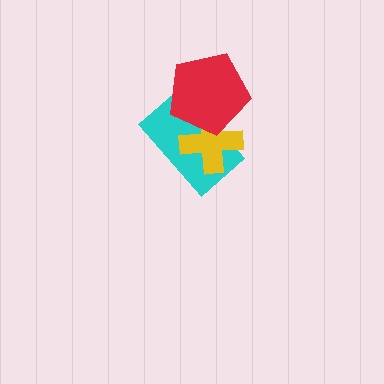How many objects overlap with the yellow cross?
2 objects overlap with the yellow cross.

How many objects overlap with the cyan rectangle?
2 objects overlap with the cyan rectangle.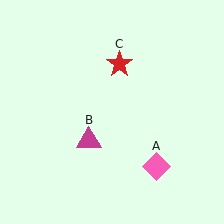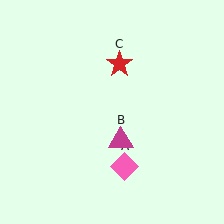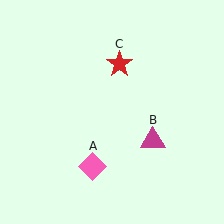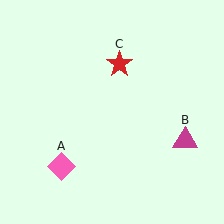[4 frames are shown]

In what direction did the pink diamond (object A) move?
The pink diamond (object A) moved left.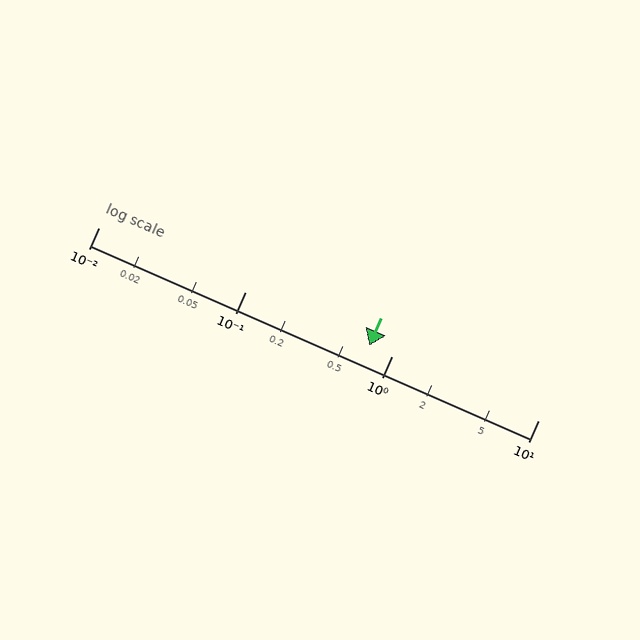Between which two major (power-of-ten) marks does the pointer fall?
The pointer is between 0.1 and 1.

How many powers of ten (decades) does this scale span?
The scale spans 3 decades, from 0.01 to 10.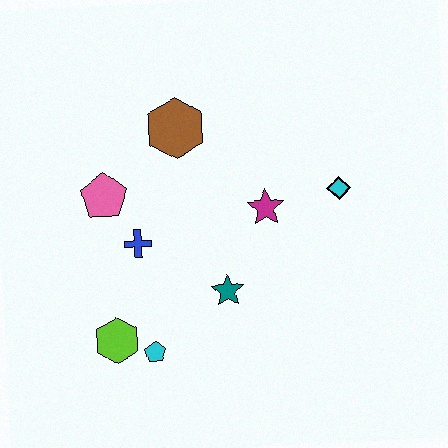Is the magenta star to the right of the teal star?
Yes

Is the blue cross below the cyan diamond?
Yes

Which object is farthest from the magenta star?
The lime hexagon is farthest from the magenta star.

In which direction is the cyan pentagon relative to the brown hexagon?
The cyan pentagon is below the brown hexagon.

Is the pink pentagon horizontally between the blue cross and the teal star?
No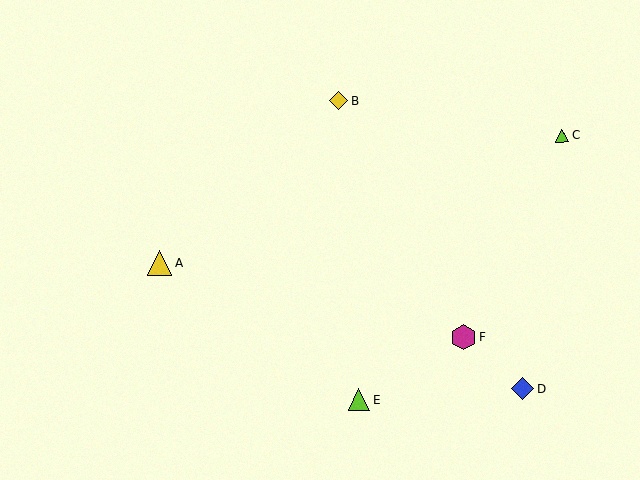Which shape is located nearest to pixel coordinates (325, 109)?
The yellow diamond (labeled B) at (338, 101) is nearest to that location.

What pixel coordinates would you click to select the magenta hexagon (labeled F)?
Click at (463, 338) to select the magenta hexagon F.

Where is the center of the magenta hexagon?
The center of the magenta hexagon is at (463, 338).